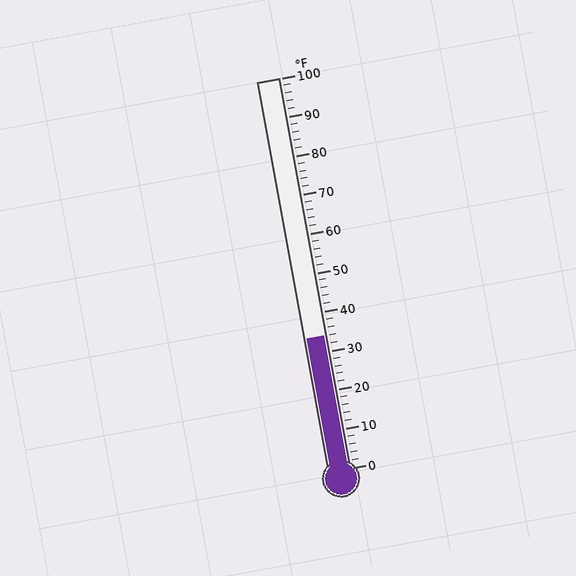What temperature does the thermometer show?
The thermometer shows approximately 34°F.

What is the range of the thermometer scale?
The thermometer scale ranges from 0°F to 100°F.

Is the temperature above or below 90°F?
The temperature is below 90°F.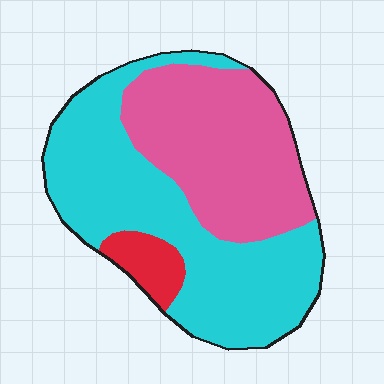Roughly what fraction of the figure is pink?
Pink takes up about two fifths (2/5) of the figure.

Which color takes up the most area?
Cyan, at roughly 55%.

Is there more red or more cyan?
Cyan.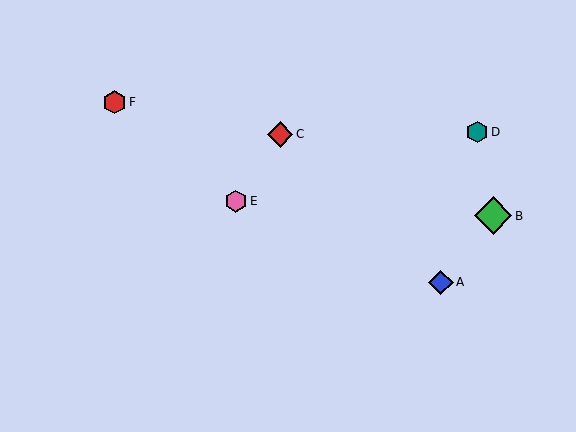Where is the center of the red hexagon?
The center of the red hexagon is at (115, 102).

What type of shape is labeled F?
Shape F is a red hexagon.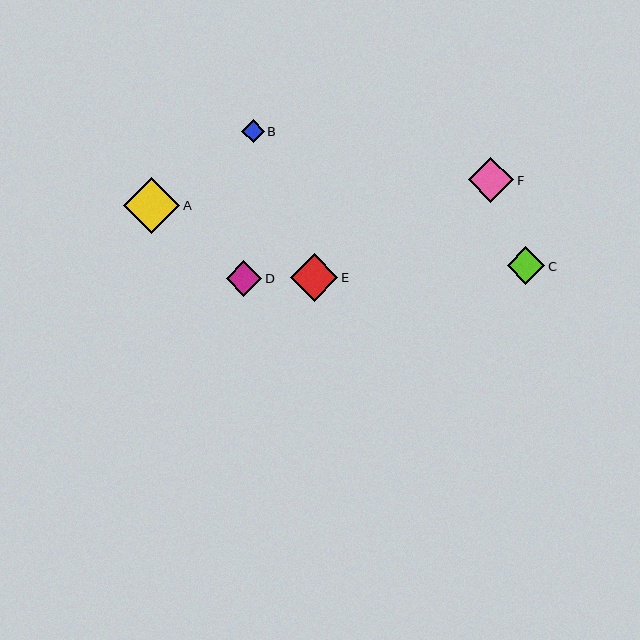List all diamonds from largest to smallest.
From largest to smallest: A, E, F, C, D, B.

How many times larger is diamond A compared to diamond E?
Diamond A is approximately 1.2 times the size of diamond E.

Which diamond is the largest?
Diamond A is the largest with a size of approximately 56 pixels.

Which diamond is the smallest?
Diamond B is the smallest with a size of approximately 23 pixels.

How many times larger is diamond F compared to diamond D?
Diamond F is approximately 1.3 times the size of diamond D.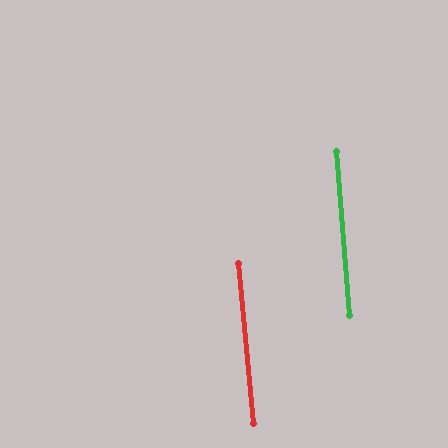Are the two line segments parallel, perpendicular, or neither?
Parallel — their directions differ by only 0.8°.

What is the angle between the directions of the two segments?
Approximately 1 degree.